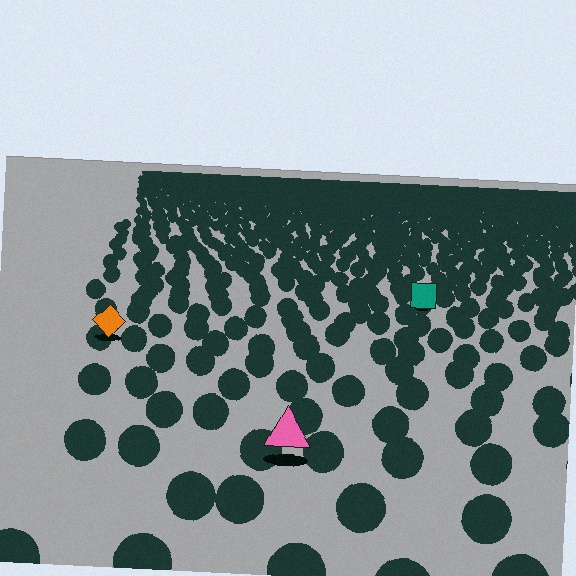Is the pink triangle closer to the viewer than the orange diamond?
Yes. The pink triangle is closer — you can tell from the texture gradient: the ground texture is coarser near it.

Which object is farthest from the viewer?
The teal square is farthest from the viewer. It appears smaller and the ground texture around it is denser.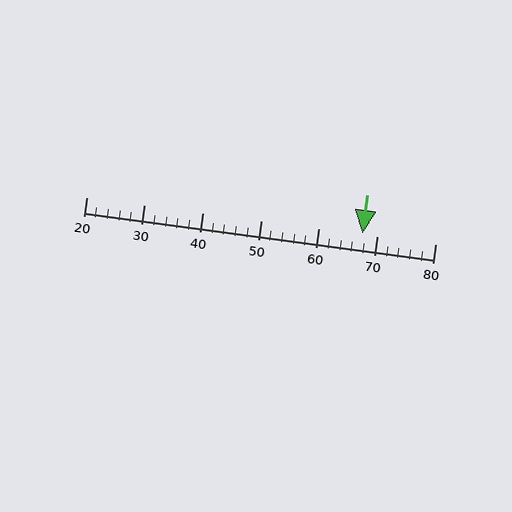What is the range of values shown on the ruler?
The ruler shows values from 20 to 80.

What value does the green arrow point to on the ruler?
The green arrow points to approximately 68.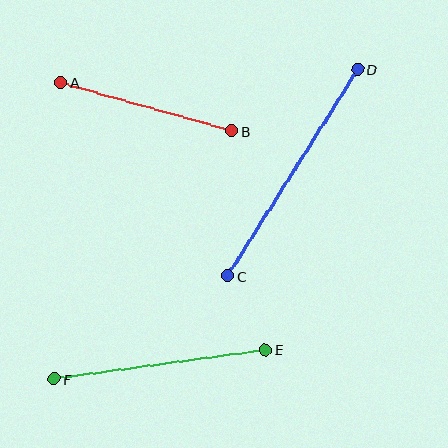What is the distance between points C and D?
The distance is approximately 244 pixels.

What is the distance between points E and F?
The distance is approximately 213 pixels.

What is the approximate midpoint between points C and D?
The midpoint is at approximately (293, 173) pixels.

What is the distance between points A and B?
The distance is approximately 178 pixels.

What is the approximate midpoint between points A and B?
The midpoint is at approximately (146, 107) pixels.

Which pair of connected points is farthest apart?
Points C and D are farthest apart.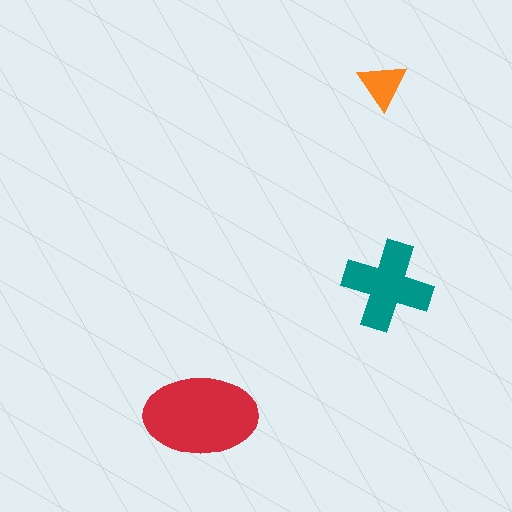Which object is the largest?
The red ellipse.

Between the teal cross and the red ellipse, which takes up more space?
The red ellipse.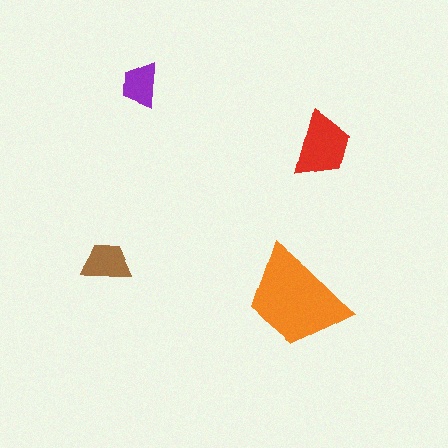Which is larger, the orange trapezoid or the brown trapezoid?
The orange one.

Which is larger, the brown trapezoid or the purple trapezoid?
The brown one.